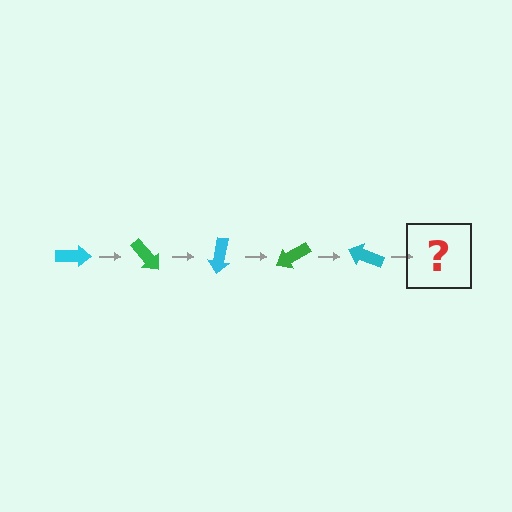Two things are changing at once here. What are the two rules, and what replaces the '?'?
The two rules are that it rotates 50 degrees each step and the color cycles through cyan and green. The '?' should be a green arrow, rotated 250 degrees from the start.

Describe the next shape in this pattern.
It should be a green arrow, rotated 250 degrees from the start.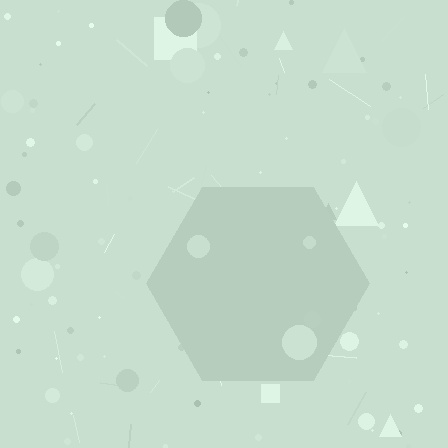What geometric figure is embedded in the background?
A hexagon is embedded in the background.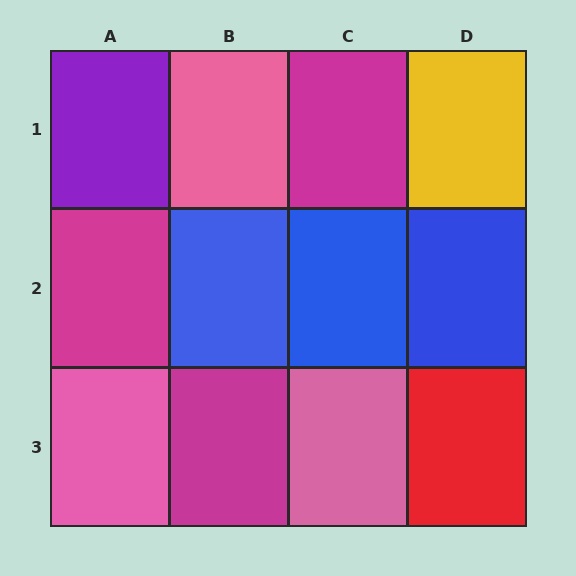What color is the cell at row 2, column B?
Blue.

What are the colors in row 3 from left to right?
Pink, magenta, pink, red.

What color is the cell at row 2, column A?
Magenta.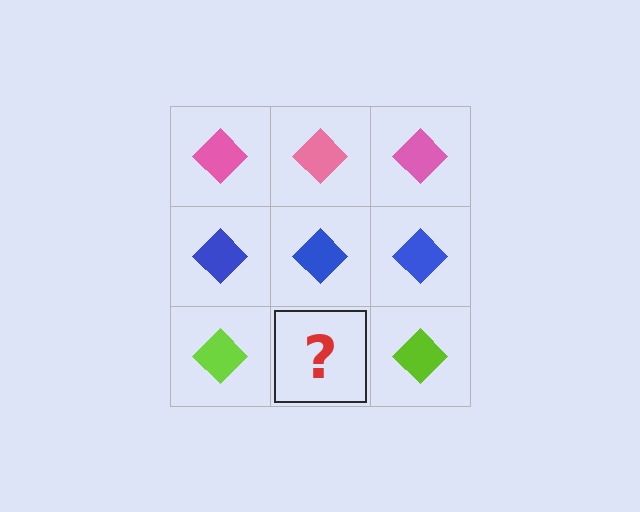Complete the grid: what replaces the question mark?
The question mark should be replaced with a lime diamond.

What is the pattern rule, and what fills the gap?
The rule is that each row has a consistent color. The gap should be filled with a lime diamond.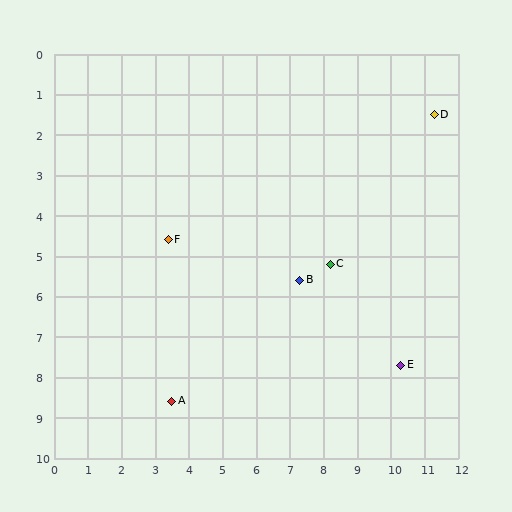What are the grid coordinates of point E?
Point E is at approximately (10.3, 7.7).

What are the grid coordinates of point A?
Point A is at approximately (3.5, 8.6).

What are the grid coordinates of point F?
Point F is at approximately (3.4, 4.6).